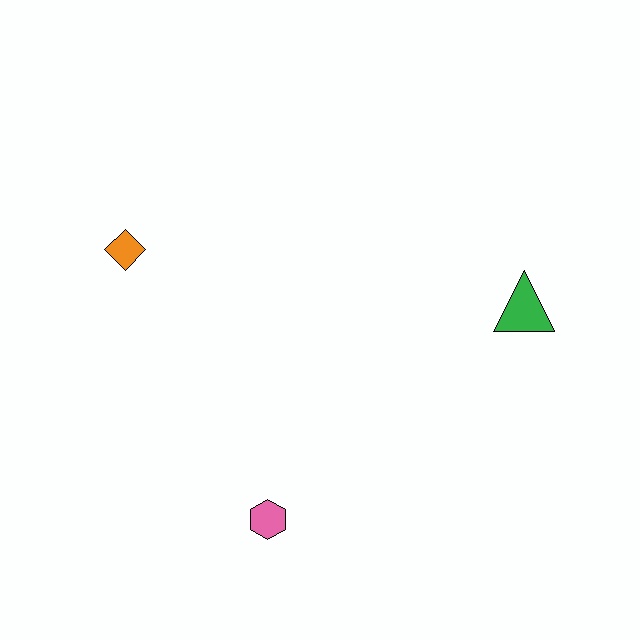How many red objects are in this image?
There are no red objects.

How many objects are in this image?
There are 3 objects.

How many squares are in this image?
There are no squares.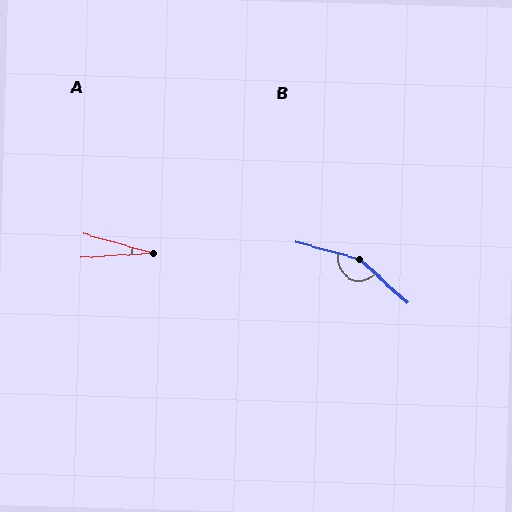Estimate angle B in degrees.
Approximately 153 degrees.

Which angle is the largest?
B, at approximately 153 degrees.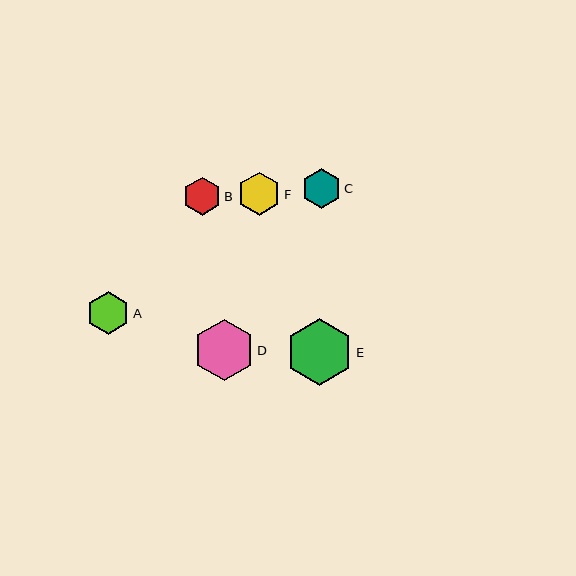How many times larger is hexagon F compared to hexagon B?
Hexagon F is approximately 1.1 times the size of hexagon B.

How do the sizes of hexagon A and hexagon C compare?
Hexagon A and hexagon C are approximately the same size.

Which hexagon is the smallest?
Hexagon B is the smallest with a size of approximately 38 pixels.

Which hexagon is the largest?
Hexagon E is the largest with a size of approximately 66 pixels.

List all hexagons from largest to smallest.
From largest to smallest: E, D, F, A, C, B.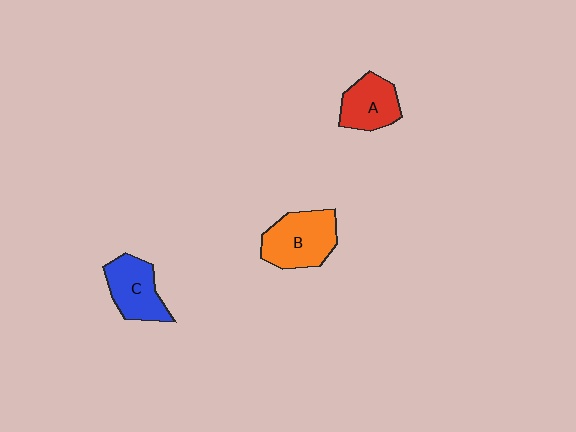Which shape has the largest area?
Shape B (orange).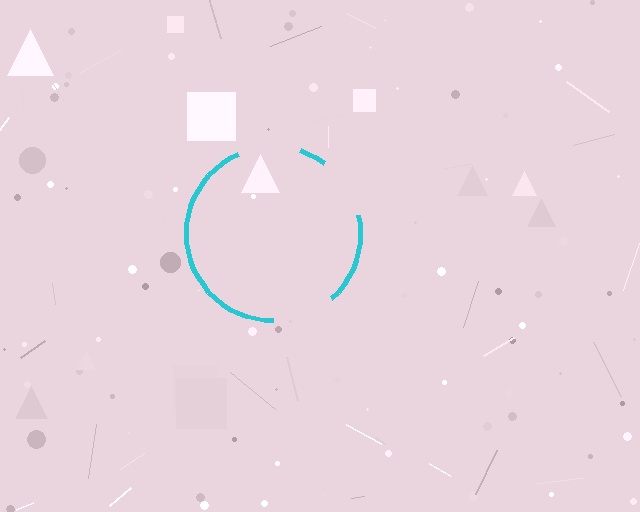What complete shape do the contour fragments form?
The contour fragments form a circle.